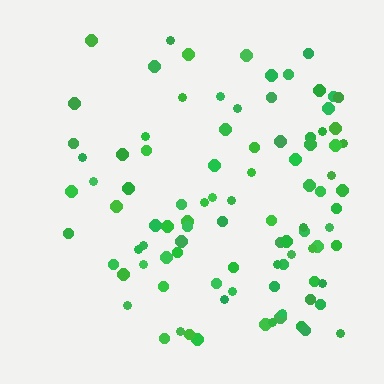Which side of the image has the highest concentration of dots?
The right.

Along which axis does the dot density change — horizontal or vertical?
Horizontal.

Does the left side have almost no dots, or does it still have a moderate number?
Still a moderate number, just noticeably fewer than the right.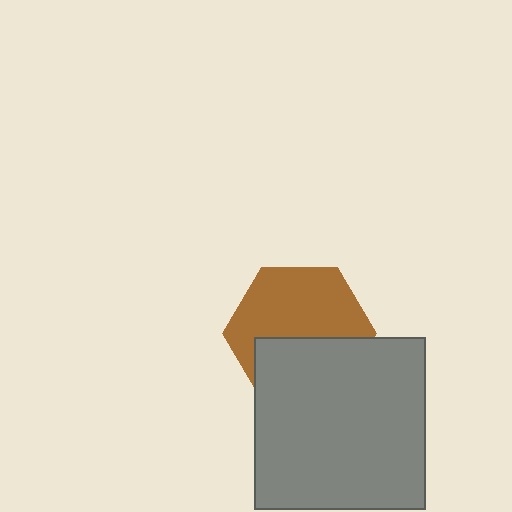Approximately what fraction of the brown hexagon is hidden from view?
Roughly 41% of the brown hexagon is hidden behind the gray square.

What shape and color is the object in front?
The object in front is a gray square.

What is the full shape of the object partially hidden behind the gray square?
The partially hidden object is a brown hexagon.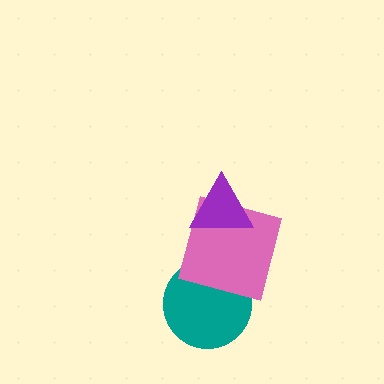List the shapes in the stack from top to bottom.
From top to bottom: the purple triangle, the pink square, the teal circle.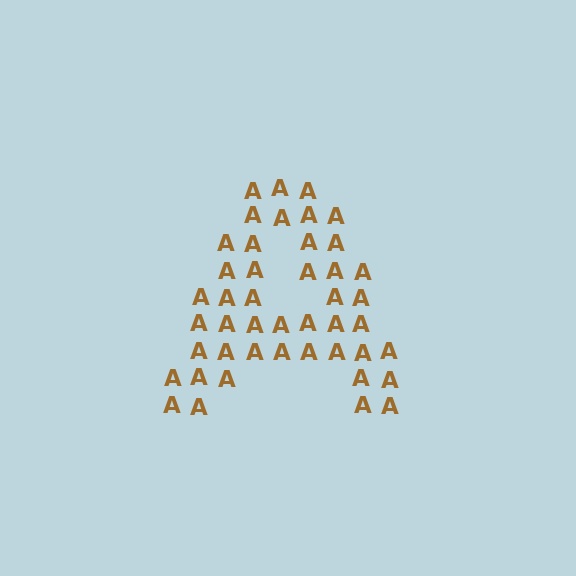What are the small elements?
The small elements are letter A's.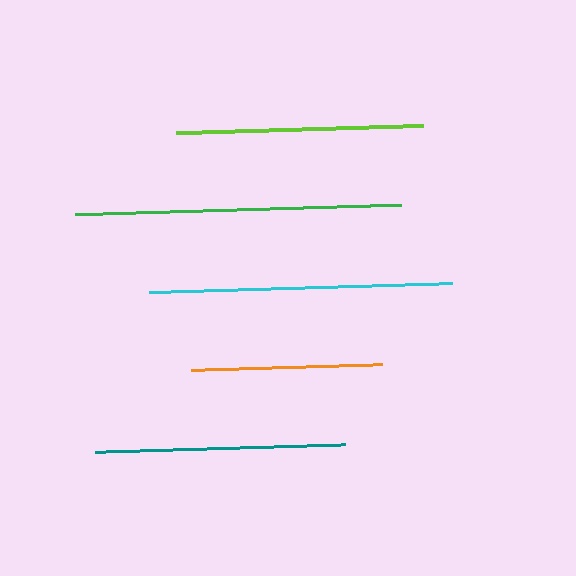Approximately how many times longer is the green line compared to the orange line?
The green line is approximately 1.7 times the length of the orange line.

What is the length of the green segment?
The green segment is approximately 326 pixels long.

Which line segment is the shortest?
The orange line is the shortest at approximately 191 pixels.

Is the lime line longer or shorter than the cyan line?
The cyan line is longer than the lime line.